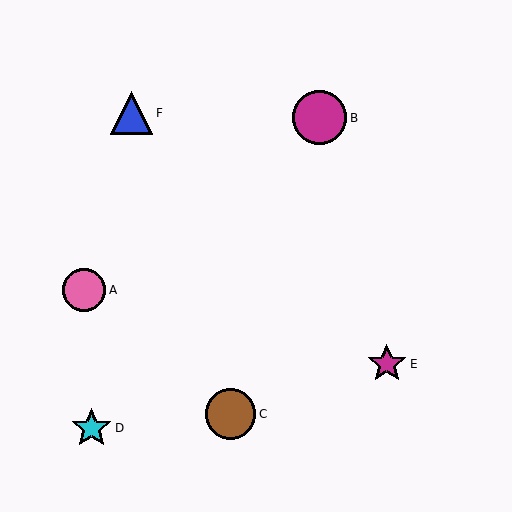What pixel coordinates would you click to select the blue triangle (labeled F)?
Click at (132, 113) to select the blue triangle F.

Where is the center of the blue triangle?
The center of the blue triangle is at (132, 113).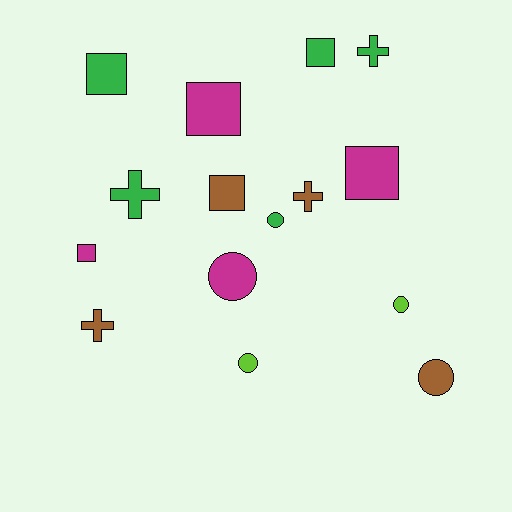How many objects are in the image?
There are 15 objects.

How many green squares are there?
There are 2 green squares.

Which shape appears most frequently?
Square, with 6 objects.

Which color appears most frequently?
Green, with 5 objects.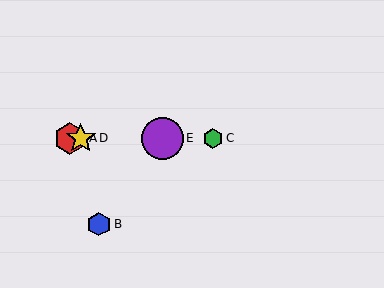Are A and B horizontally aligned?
No, A is at y≈138 and B is at y≈224.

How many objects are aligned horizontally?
4 objects (A, C, D, E) are aligned horizontally.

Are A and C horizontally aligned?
Yes, both are at y≈138.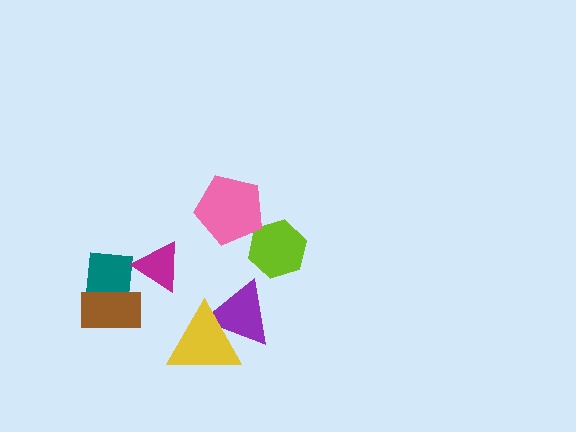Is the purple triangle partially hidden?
Yes, it is partially covered by another shape.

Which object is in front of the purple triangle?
The yellow triangle is in front of the purple triangle.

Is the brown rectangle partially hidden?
No, no other shape covers it.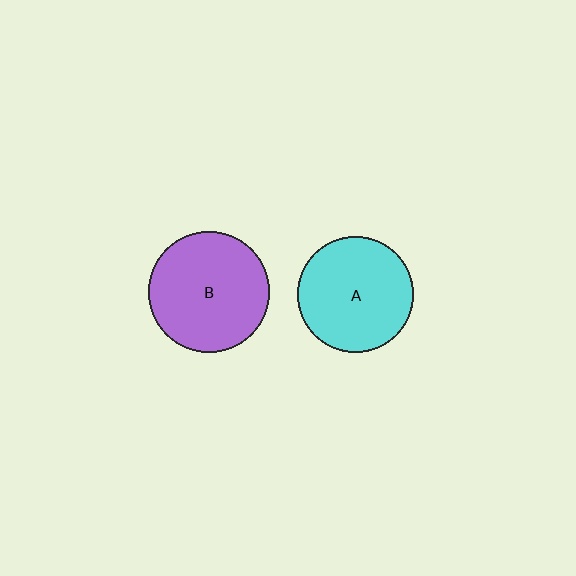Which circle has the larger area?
Circle B (purple).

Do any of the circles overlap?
No, none of the circles overlap.